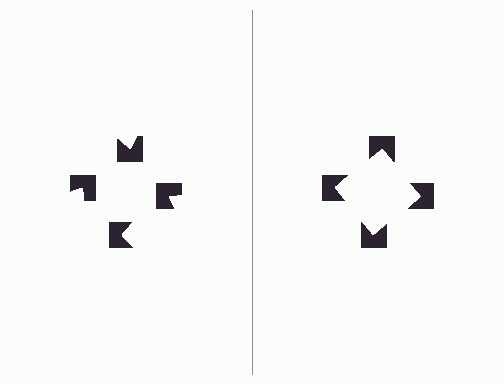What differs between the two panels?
The notched squares are positioned identically on both sides; only the wedge orientations differ. On the right they align to a square; on the left they are misaligned.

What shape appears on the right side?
An illusory square.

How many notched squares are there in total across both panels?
8 — 4 on each side.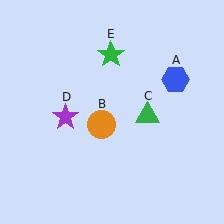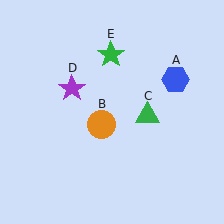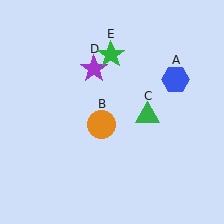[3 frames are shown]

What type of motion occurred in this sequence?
The purple star (object D) rotated clockwise around the center of the scene.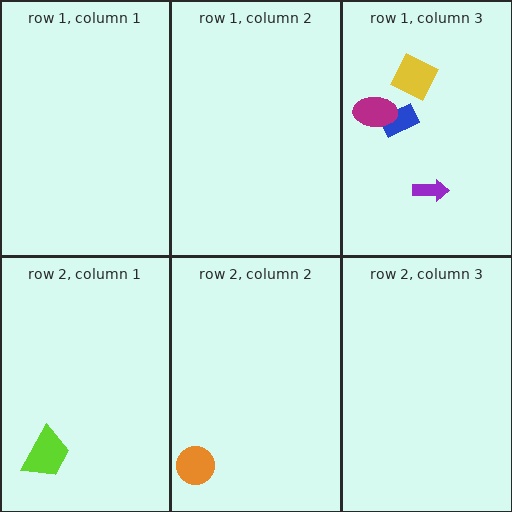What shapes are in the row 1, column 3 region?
The yellow diamond, the purple arrow, the blue rectangle, the magenta ellipse.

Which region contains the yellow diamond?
The row 1, column 3 region.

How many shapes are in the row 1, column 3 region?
4.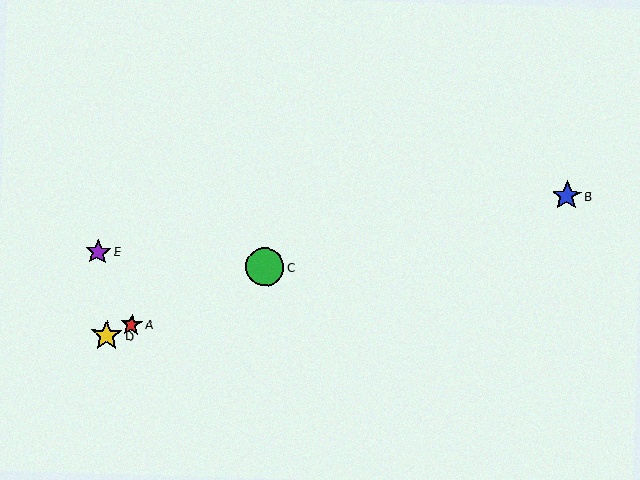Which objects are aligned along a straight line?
Objects A, C, D are aligned along a straight line.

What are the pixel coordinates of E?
Object E is at (98, 252).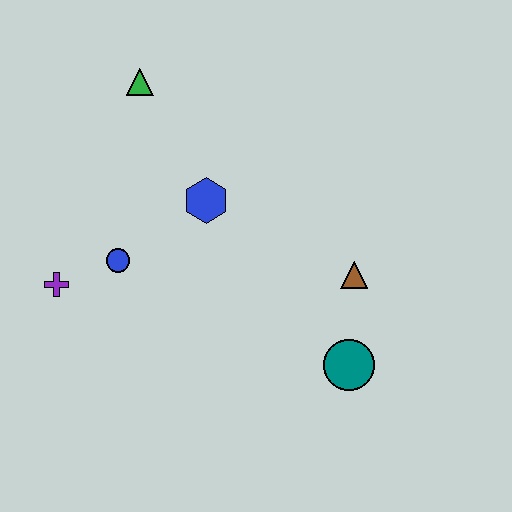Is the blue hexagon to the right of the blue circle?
Yes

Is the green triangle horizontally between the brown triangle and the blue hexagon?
No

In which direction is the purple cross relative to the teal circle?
The purple cross is to the left of the teal circle.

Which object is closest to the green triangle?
The blue hexagon is closest to the green triangle.